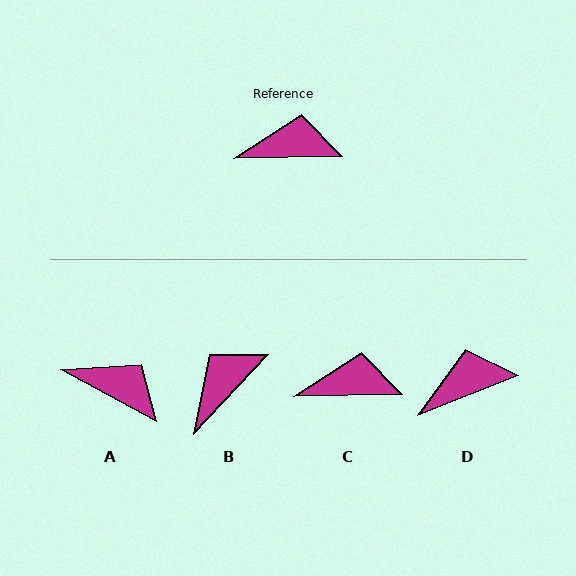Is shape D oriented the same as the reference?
No, it is off by about 20 degrees.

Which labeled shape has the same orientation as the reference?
C.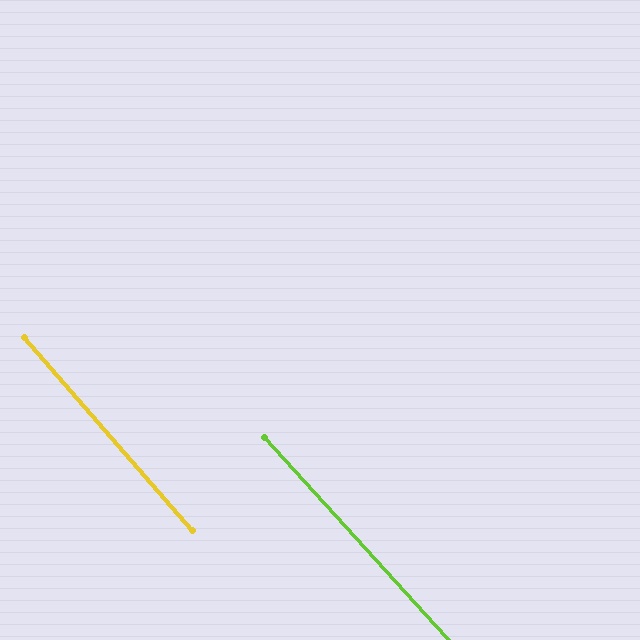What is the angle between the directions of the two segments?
Approximately 1 degree.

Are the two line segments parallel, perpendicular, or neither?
Parallel — their directions differ by only 1.2°.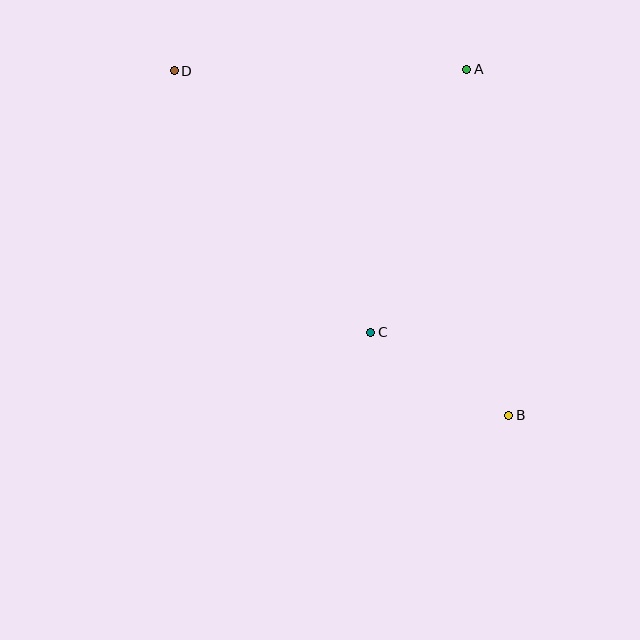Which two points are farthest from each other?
Points B and D are farthest from each other.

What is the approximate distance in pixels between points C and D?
The distance between C and D is approximately 327 pixels.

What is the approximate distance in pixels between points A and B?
The distance between A and B is approximately 348 pixels.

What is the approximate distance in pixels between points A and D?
The distance between A and D is approximately 293 pixels.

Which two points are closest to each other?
Points B and C are closest to each other.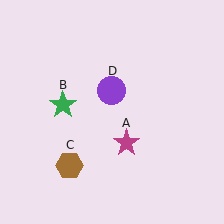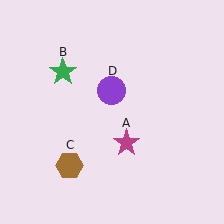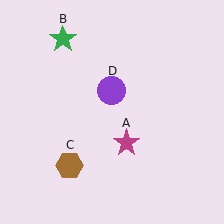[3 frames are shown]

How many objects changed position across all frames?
1 object changed position: green star (object B).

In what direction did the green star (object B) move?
The green star (object B) moved up.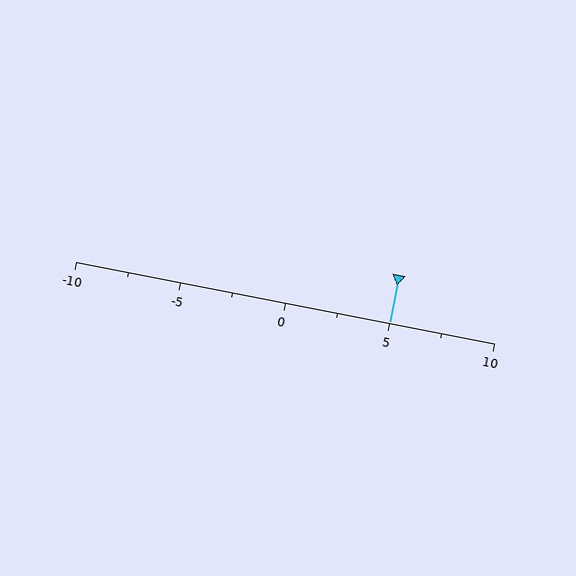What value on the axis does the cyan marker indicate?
The marker indicates approximately 5.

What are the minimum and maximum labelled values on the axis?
The axis runs from -10 to 10.